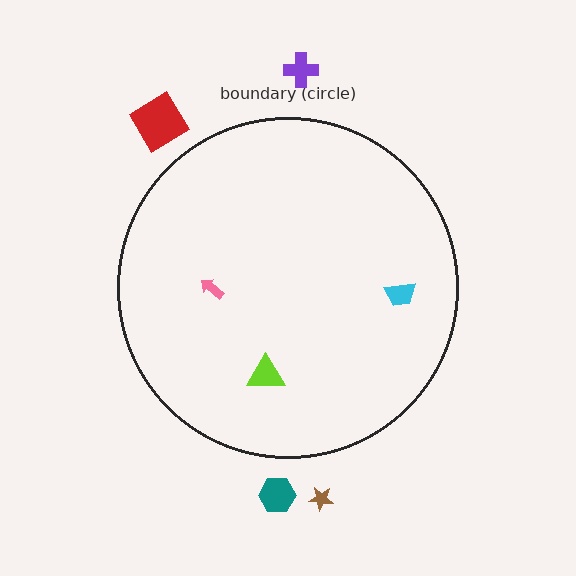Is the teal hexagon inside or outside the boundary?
Outside.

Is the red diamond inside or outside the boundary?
Outside.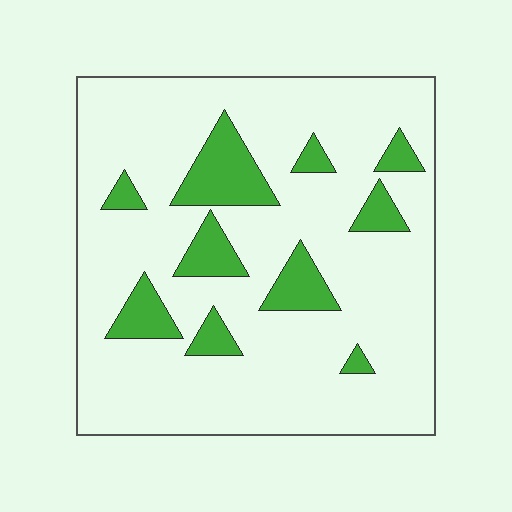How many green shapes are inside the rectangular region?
10.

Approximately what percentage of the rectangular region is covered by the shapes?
Approximately 15%.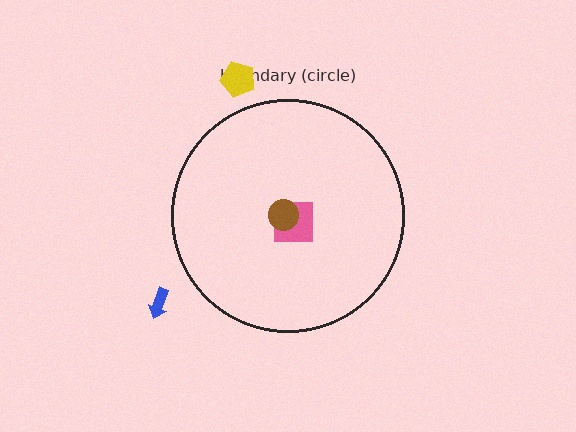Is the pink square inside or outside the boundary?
Inside.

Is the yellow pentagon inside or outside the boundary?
Outside.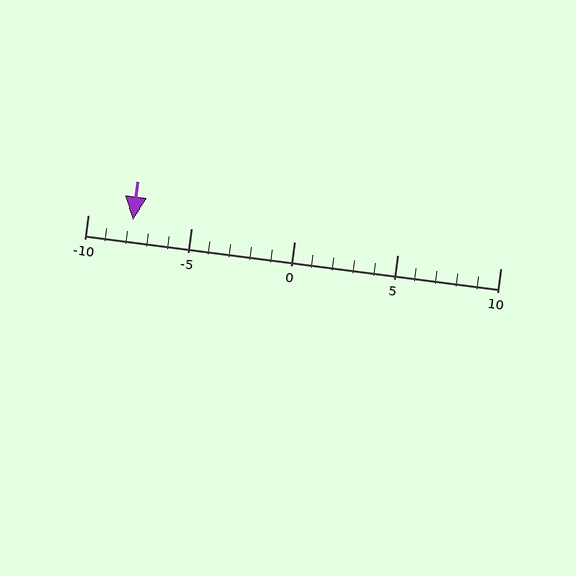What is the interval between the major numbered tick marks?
The major tick marks are spaced 5 units apart.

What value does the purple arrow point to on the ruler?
The purple arrow points to approximately -8.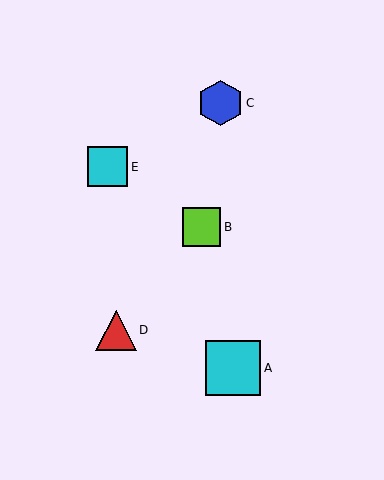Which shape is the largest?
The cyan square (labeled A) is the largest.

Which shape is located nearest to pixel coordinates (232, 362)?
The cyan square (labeled A) at (233, 368) is nearest to that location.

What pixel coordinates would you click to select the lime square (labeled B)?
Click at (202, 227) to select the lime square B.